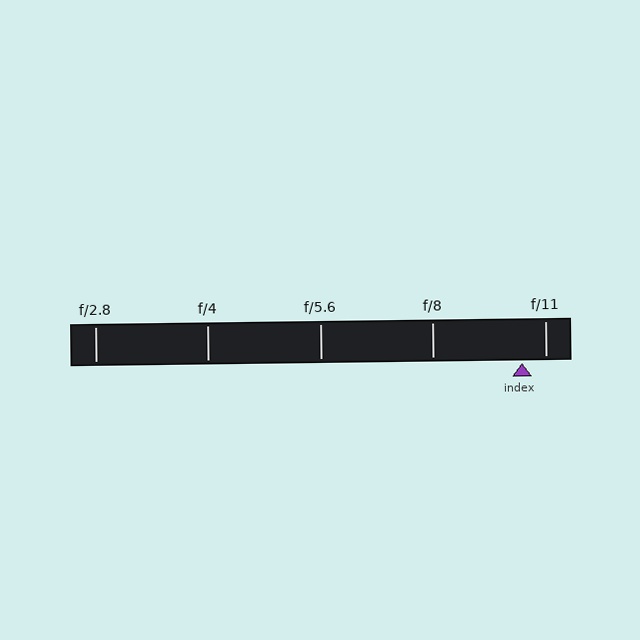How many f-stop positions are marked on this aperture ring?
There are 5 f-stop positions marked.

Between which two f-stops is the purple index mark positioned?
The index mark is between f/8 and f/11.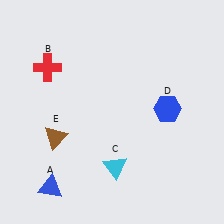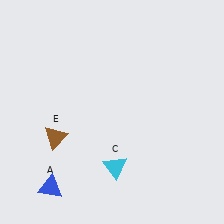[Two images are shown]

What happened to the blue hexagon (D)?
The blue hexagon (D) was removed in Image 2. It was in the top-right area of Image 1.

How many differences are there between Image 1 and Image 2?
There are 2 differences between the two images.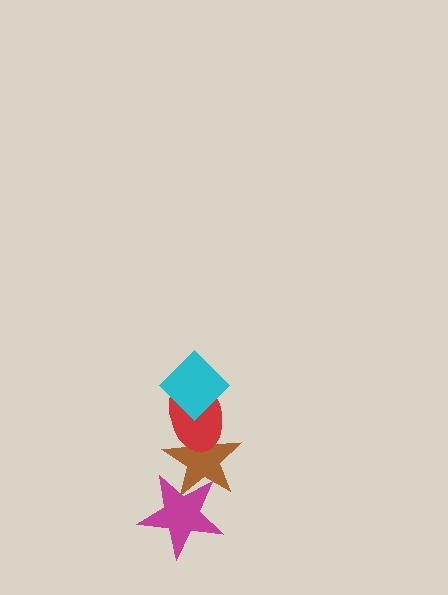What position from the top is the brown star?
The brown star is 3rd from the top.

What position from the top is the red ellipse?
The red ellipse is 2nd from the top.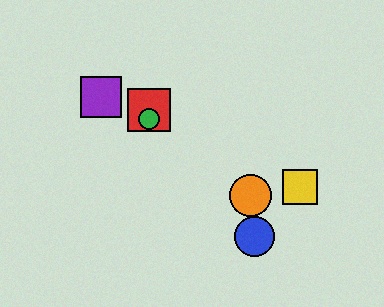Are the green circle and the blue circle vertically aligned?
No, the green circle is at x≈149 and the blue circle is at x≈254.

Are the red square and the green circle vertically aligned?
Yes, both are at x≈149.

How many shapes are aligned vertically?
2 shapes (the red square, the green circle) are aligned vertically.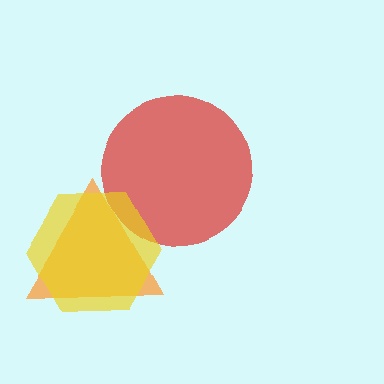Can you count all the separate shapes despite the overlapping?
Yes, there are 3 separate shapes.